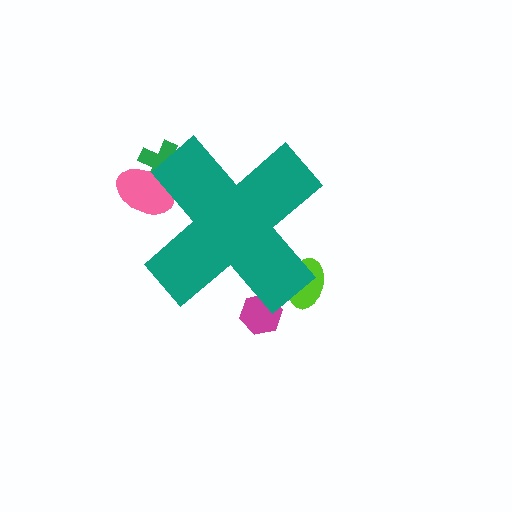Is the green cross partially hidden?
Yes, the green cross is partially hidden behind the teal cross.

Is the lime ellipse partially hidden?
Yes, the lime ellipse is partially hidden behind the teal cross.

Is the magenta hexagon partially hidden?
Yes, the magenta hexagon is partially hidden behind the teal cross.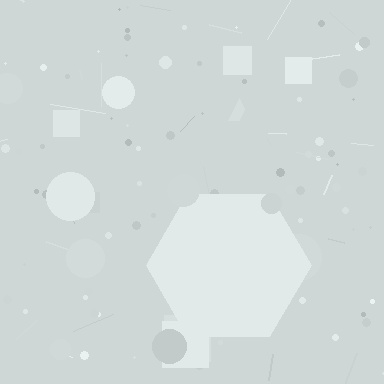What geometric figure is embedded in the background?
A hexagon is embedded in the background.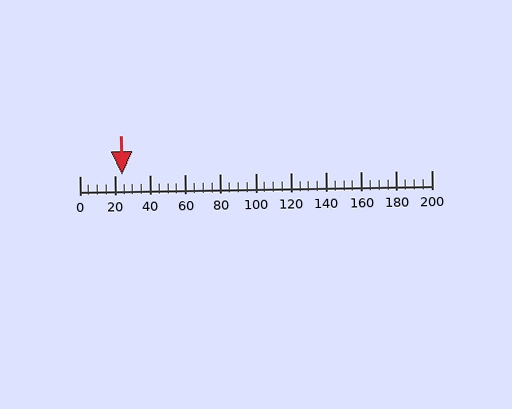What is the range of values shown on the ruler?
The ruler shows values from 0 to 200.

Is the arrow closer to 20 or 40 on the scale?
The arrow is closer to 20.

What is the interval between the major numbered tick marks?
The major tick marks are spaced 20 units apart.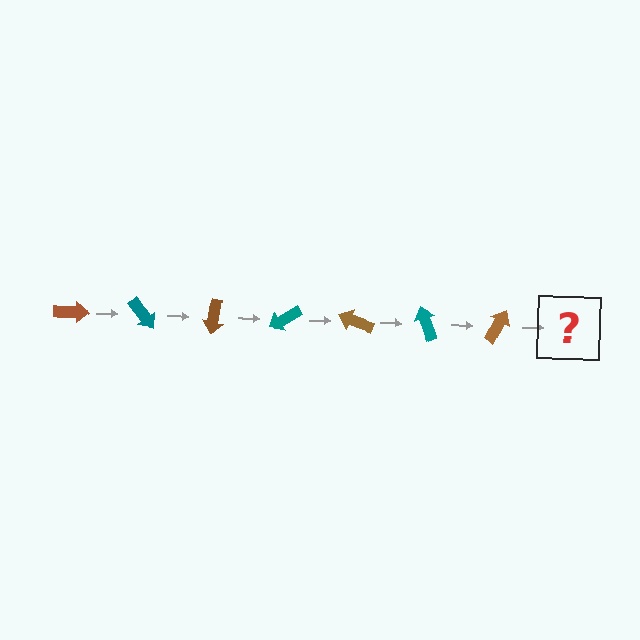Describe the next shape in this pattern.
It should be a teal arrow, rotated 350 degrees from the start.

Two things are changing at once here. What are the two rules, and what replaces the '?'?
The two rules are that it rotates 50 degrees each step and the color cycles through brown and teal. The '?' should be a teal arrow, rotated 350 degrees from the start.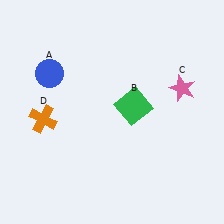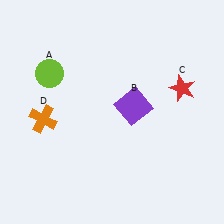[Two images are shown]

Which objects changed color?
A changed from blue to lime. B changed from green to purple. C changed from pink to red.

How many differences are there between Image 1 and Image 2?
There are 3 differences between the two images.